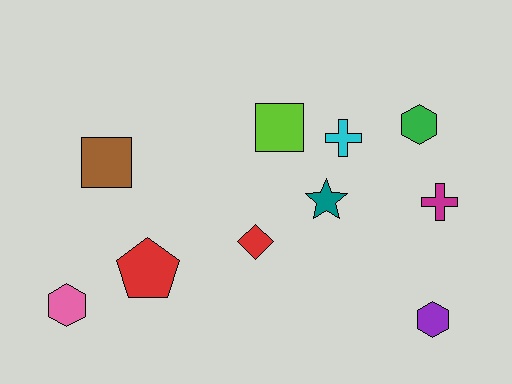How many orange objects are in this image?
There are no orange objects.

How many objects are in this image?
There are 10 objects.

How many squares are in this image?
There are 2 squares.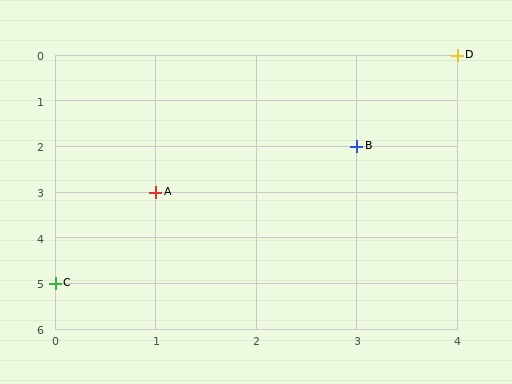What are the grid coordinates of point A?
Point A is at grid coordinates (1, 3).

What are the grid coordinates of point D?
Point D is at grid coordinates (4, 0).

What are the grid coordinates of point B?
Point B is at grid coordinates (3, 2).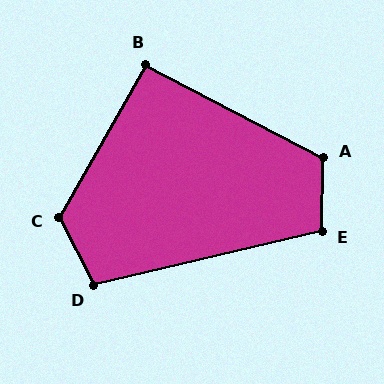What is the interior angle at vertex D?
Approximately 104 degrees (obtuse).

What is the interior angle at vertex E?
Approximately 104 degrees (obtuse).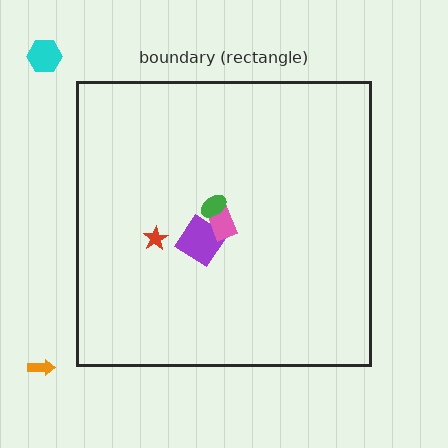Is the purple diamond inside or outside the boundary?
Inside.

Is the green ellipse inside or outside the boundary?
Inside.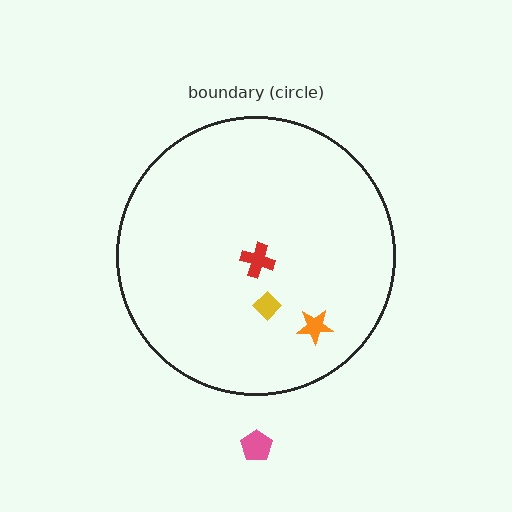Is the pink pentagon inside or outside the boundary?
Outside.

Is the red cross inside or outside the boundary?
Inside.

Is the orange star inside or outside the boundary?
Inside.